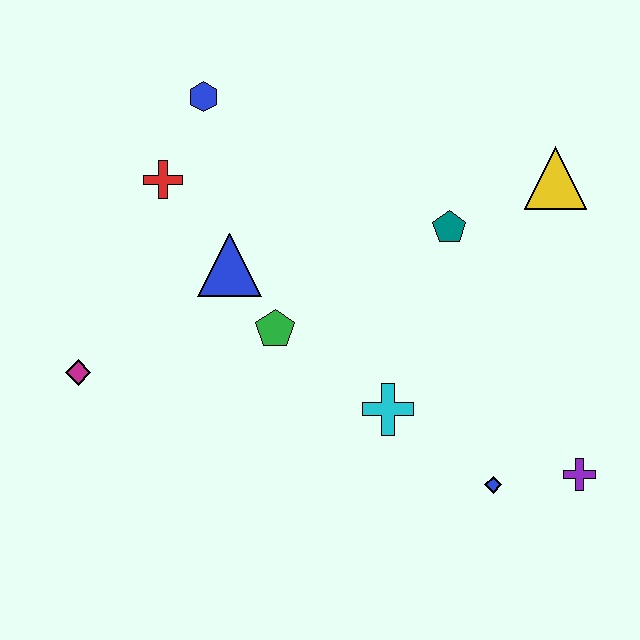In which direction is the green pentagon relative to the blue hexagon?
The green pentagon is below the blue hexagon.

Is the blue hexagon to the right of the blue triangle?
No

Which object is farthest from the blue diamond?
The blue hexagon is farthest from the blue diamond.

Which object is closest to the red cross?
The blue hexagon is closest to the red cross.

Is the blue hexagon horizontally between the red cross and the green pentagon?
Yes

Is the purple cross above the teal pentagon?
No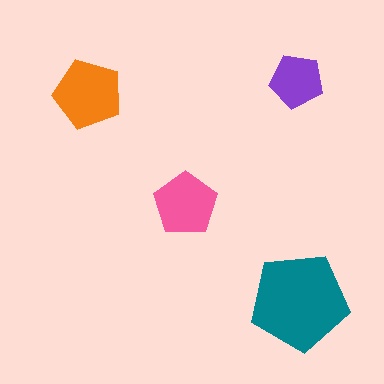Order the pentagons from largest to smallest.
the teal one, the orange one, the pink one, the purple one.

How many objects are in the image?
There are 4 objects in the image.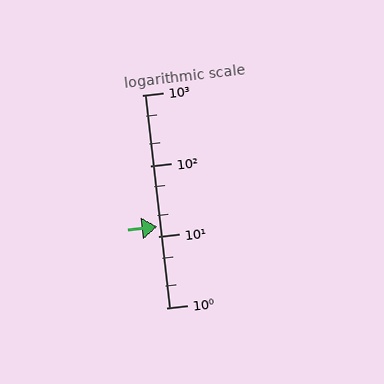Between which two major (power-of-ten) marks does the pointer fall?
The pointer is between 10 and 100.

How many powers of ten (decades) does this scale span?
The scale spans 3 decades, from 1 to 1000.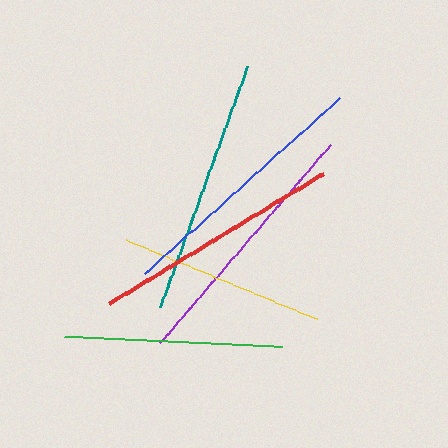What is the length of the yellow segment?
The yellow segment is approximately 206 pixels long.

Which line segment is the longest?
The blue line is the longest at approximately 264 pixels.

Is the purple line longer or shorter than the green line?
The purple line is longer than the green line.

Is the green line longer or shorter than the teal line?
The teal line is longer than the green line.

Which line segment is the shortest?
The yellow line is the shortest at approximately 206 pixels.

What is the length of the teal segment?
The teal segment is approximately 257 pixels long.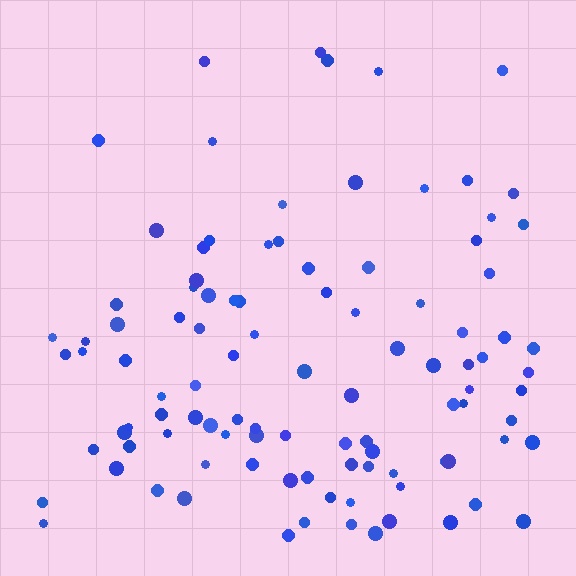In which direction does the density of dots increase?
From top to bottom, with the bottom side densest.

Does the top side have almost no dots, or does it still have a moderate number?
Still a moderate number, just noticeably fewer than the bottom.